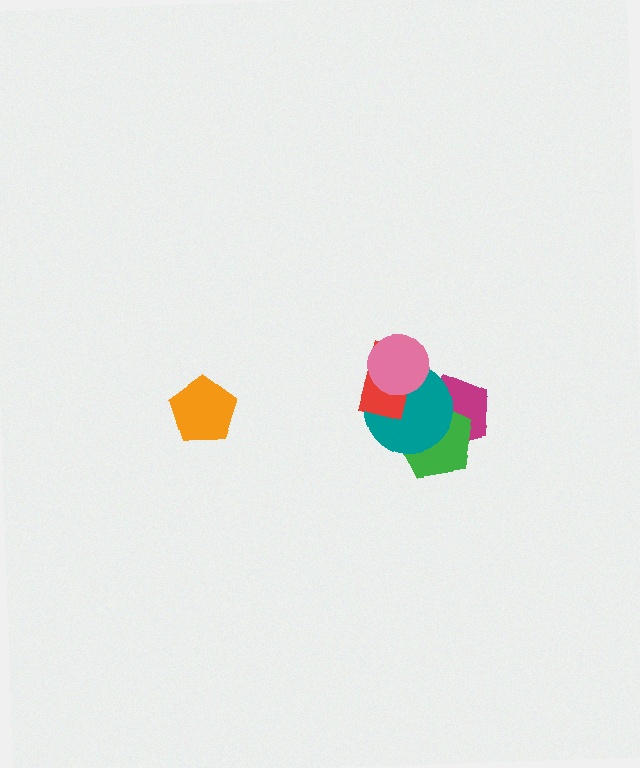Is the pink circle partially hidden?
No, no other shape covers it.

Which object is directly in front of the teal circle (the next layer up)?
The red rectangle is directly in front of the teal circle.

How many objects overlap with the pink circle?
2 objects overlap with the pink circle.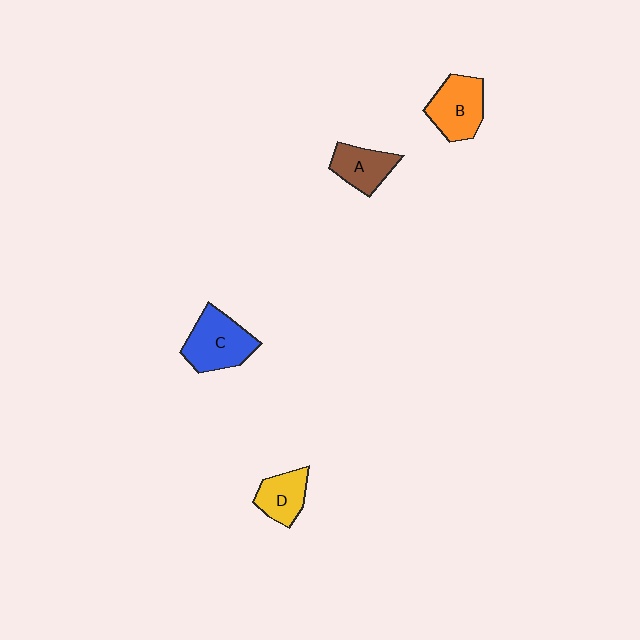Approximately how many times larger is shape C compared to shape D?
Approximately 1.5 times.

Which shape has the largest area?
Shape C (blue).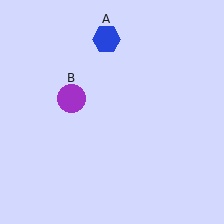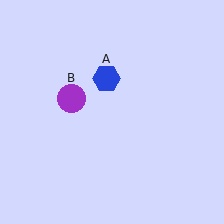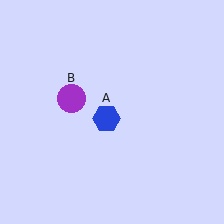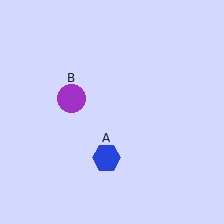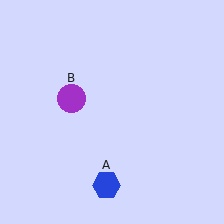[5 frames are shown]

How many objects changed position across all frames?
1 object changed position: blue hexagon (object A).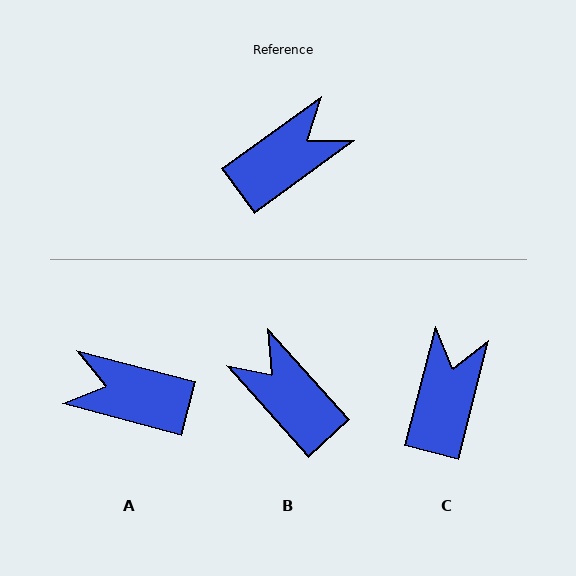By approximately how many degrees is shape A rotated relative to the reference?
Approximately 129 degrees counter-clockwise.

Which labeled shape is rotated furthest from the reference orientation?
A, about 129 degrees away.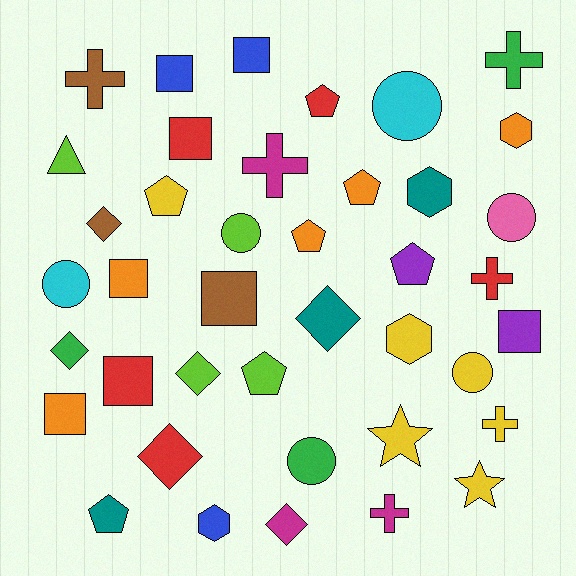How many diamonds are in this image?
There are 6 diamonds.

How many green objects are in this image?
There are 3 green objects.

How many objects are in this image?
There are 40 objects.